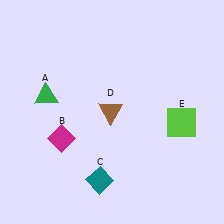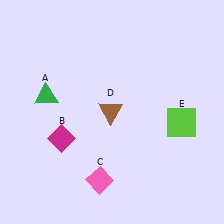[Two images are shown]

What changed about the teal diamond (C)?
In Image 1, C is teal. In Image 2, it changed to pink.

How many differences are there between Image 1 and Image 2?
There is 1 difference between the two images.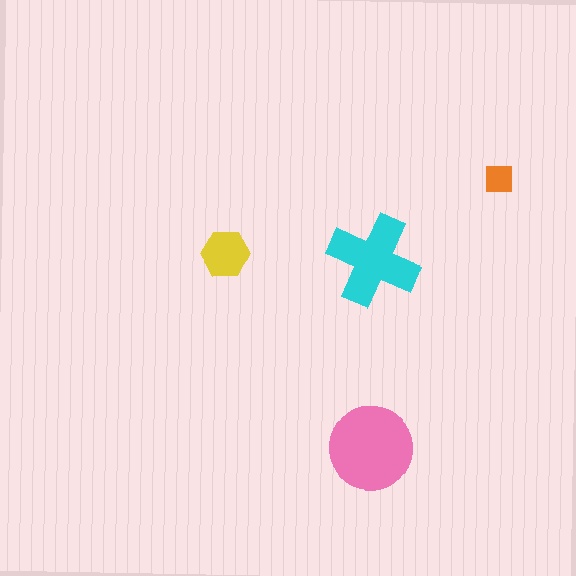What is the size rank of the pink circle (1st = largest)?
1st.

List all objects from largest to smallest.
The pink circle, the cyan cross, the yellow hexagon, the orange square.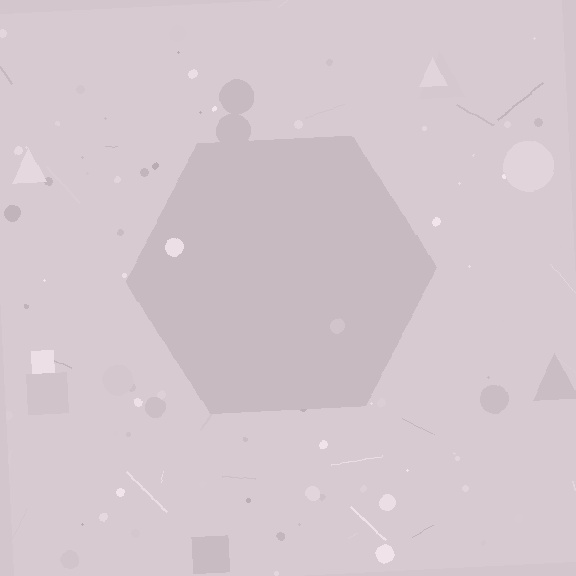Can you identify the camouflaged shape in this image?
The camouflaged shape is a hexagon.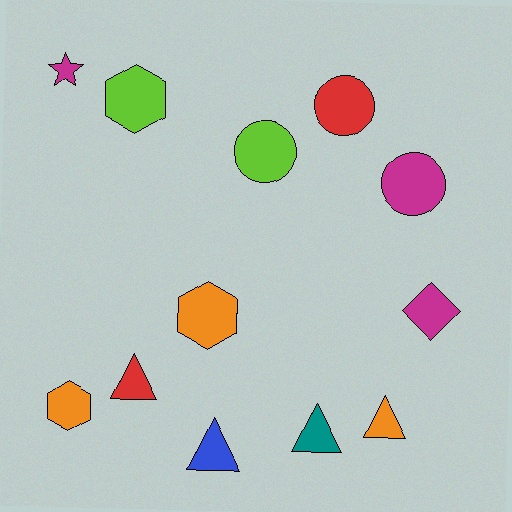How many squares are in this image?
There are no squares.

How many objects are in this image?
There are 12 objects.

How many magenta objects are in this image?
There are 3 magenta objects.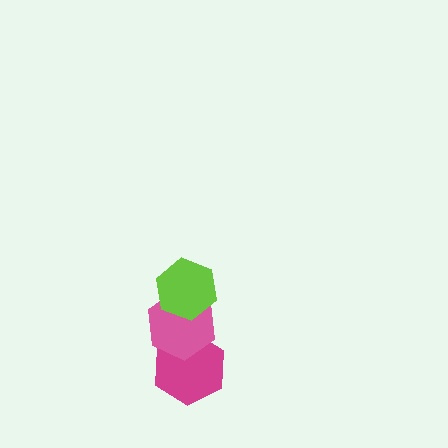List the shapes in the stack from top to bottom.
From top to bottom: the lime hexagon, the pink hexagon, the magenta hexagon.